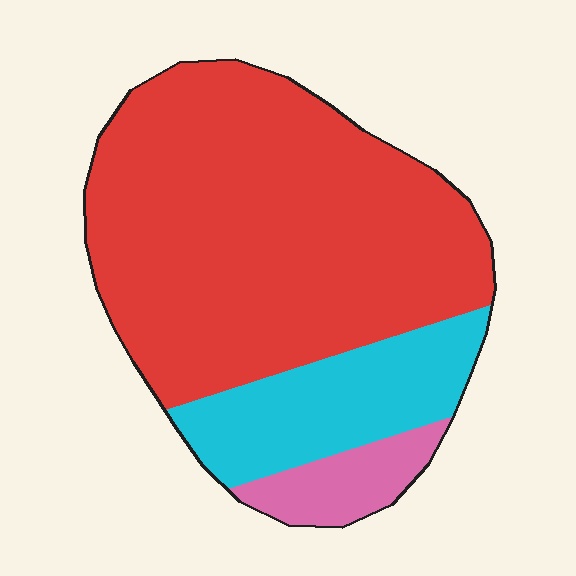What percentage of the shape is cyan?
Cyan takes up about one fifth (1/5) of the shape.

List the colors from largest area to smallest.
From largest to smallest: red, cyan, pink.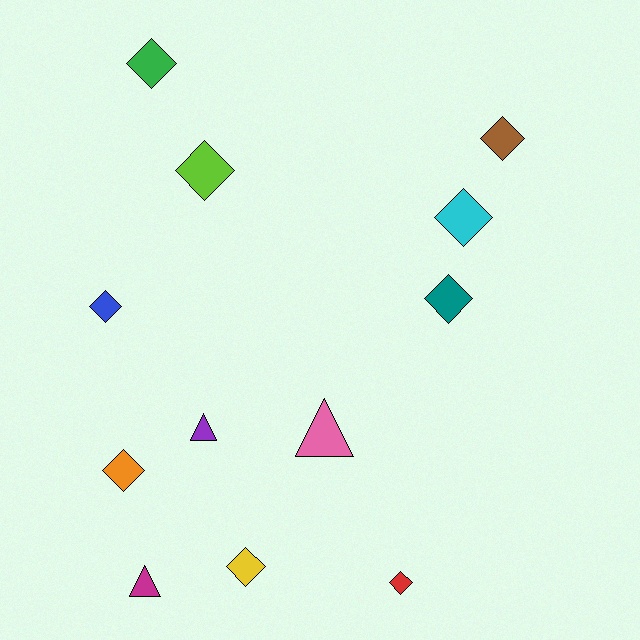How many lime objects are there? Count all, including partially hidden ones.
There is 1 lime object.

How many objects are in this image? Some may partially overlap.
There are 12 objects.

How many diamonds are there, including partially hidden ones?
There are 9 diamonds.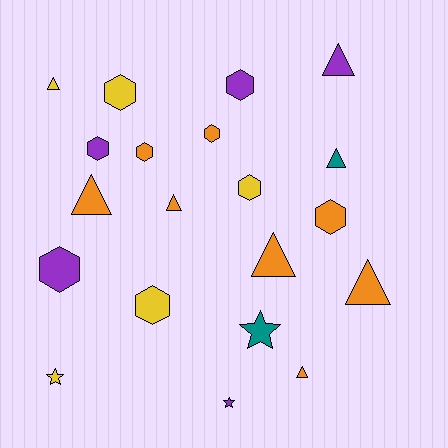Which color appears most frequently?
Orange, with 8 objects.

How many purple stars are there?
There is 1 purple star.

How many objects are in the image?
There are 20 objects.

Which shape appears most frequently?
Hexagon, with 9 objects.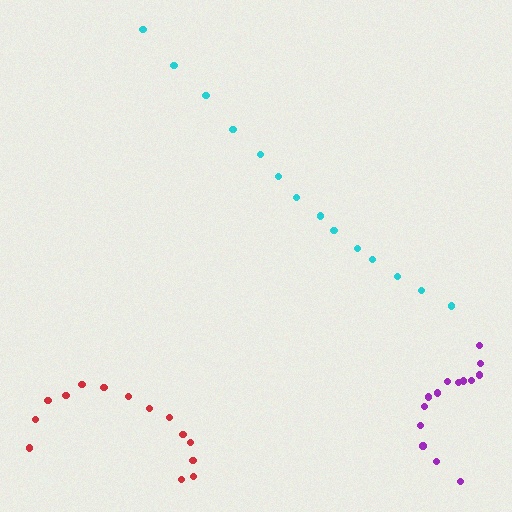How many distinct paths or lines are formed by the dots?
There are 3 distinct paths.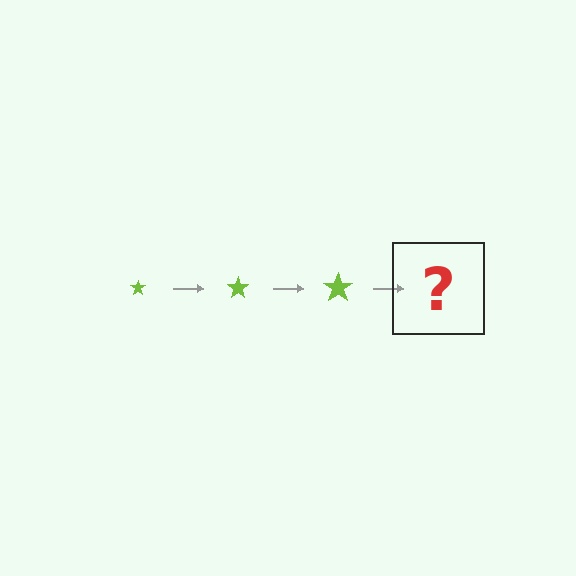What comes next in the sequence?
The next element should be a lime star, larger than the previous one.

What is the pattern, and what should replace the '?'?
The pattern is that the star gets progressively larger each step. The '?' should be a lime star, larger than the previous one.